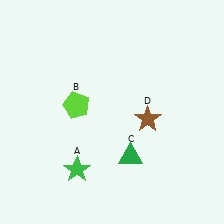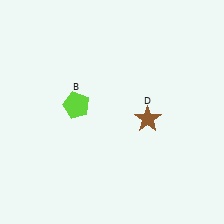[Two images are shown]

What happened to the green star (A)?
The green star (A) was removed in Image 2. It was in the bottom-left area of Image 1.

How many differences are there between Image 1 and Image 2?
There are 2 differences between the two images.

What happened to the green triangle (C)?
The green triangle (C) was removed in Image 2. It was in the bottom-right area of Image 1.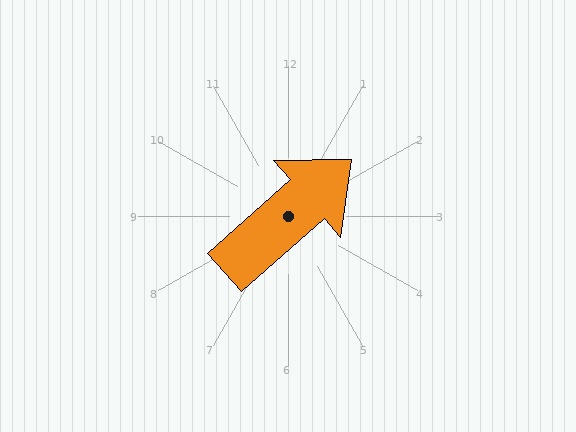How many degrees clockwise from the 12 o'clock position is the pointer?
Approximately 48 degrees.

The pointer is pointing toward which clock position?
Roughly 2 o'clock.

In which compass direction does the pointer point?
Northeast.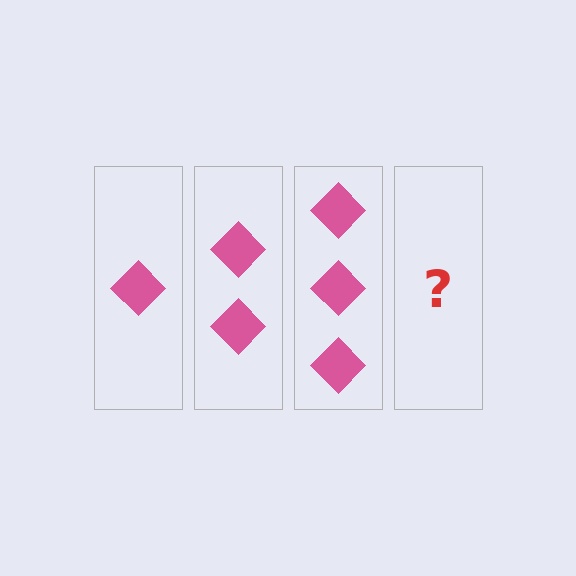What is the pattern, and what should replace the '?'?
The pattern is that each step adds one more diamond. The '?' should be 4 diamonds.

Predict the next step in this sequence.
The next step is 4 diamonds.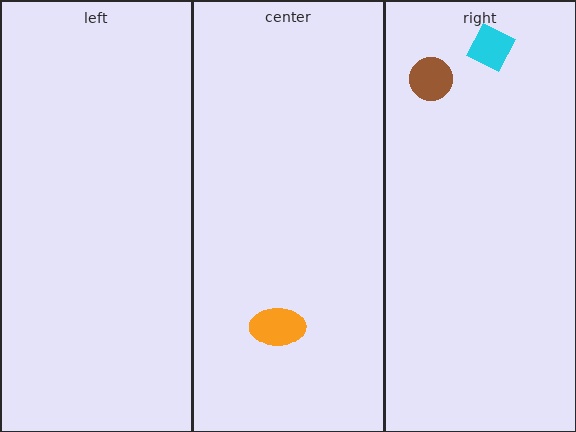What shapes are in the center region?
The orange ellipse.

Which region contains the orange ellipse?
The center region.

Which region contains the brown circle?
The right region.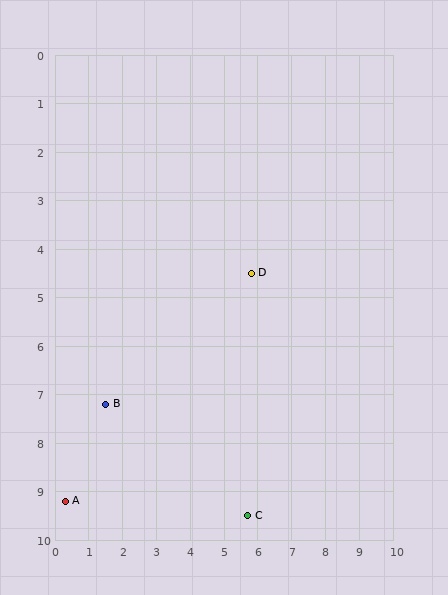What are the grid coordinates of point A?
Point A is at approximately (0.3, 9.2).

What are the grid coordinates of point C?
Point C is at approximately (5.7, 9.5).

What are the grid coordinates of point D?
Point D is at approximately (5.8, 4.5).